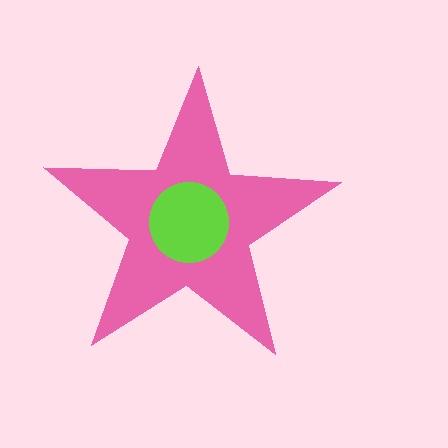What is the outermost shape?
The pink star.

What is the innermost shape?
The lime circle.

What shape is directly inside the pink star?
The lime circle.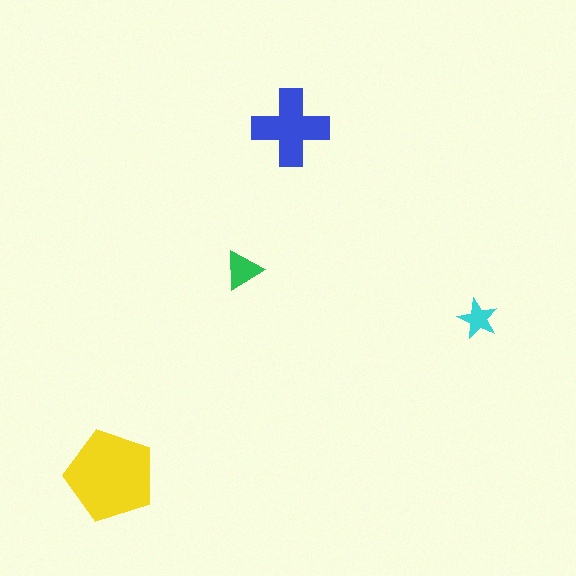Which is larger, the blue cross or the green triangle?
The blue cross.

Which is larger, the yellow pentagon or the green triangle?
The yellow pentagon.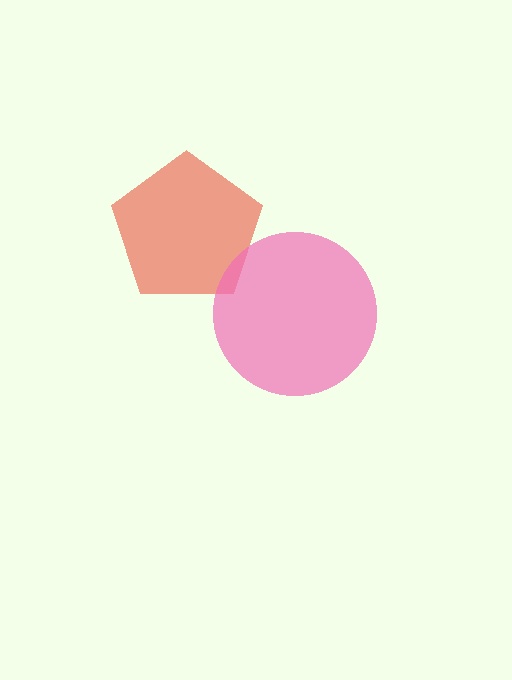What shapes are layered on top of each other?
The layered shapes are: a red pentagon, a pink circle.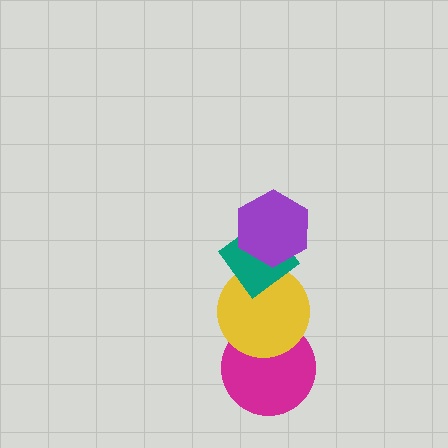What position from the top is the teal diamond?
The teal diamond is 2nd from the top.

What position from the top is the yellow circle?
The yellow circle is 3rd from the top.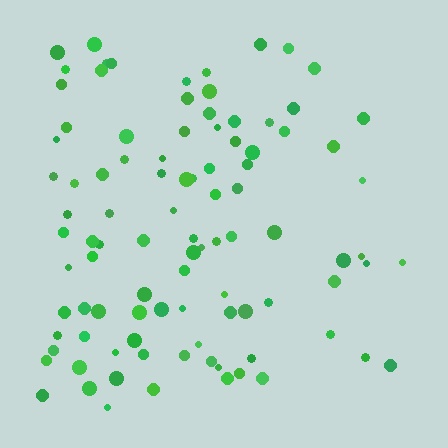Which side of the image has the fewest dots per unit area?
The right.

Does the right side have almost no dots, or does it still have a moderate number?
Still a moderate number, just noticeably fewer than the left.